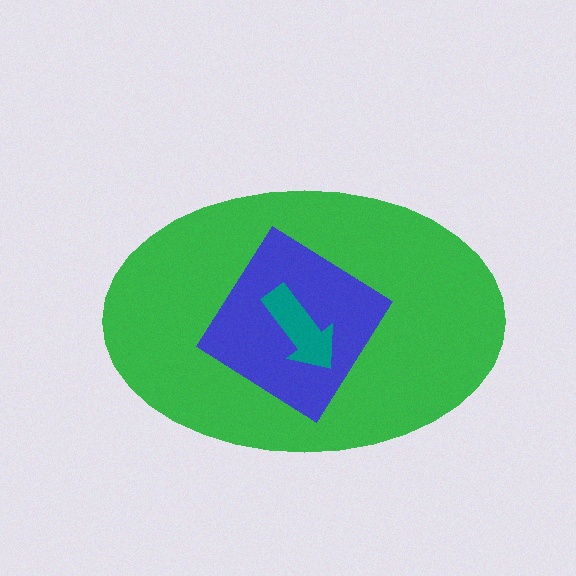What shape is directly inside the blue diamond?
The teal arrow.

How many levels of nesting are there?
3.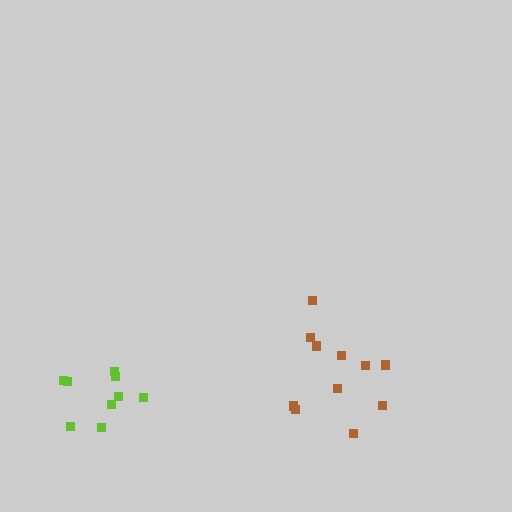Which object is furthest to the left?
The lime cluster is leftmost.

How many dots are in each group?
Group 1: 11 dots, Group 2: 9 dots (20 total).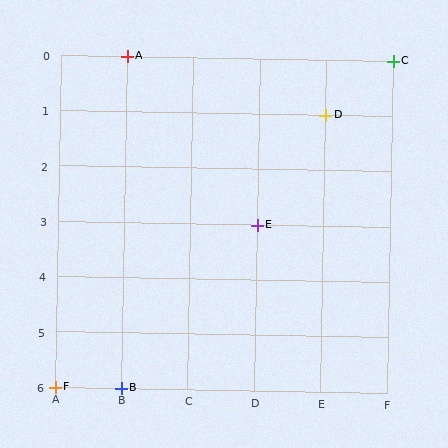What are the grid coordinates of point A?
Point A is at grid coordinates (B, 0).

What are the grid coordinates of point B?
Point B is at grid coordinates (B, 6).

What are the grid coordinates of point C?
Point C is at grid coordinates (F, 0).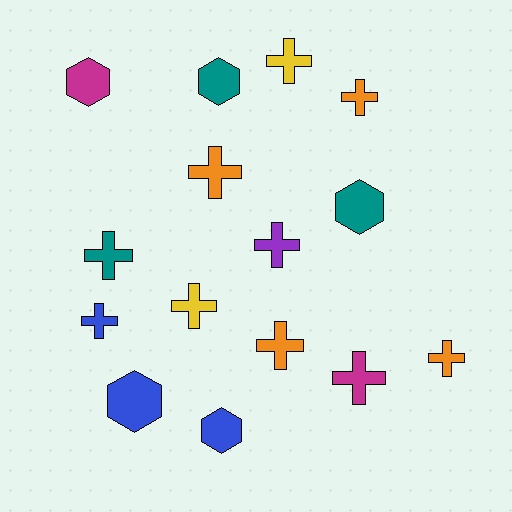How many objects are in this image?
There are 15 objects.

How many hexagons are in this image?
There are 5 hexagons.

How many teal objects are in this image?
There are 3 teal objects.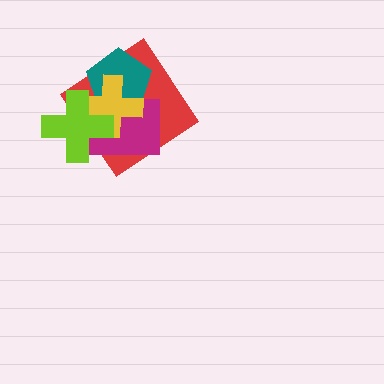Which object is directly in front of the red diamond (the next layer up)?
The teal pentagon is directly in front of the red diamond.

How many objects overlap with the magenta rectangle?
4 objects overlap with the magenta rectangle.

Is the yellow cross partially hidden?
Yes, it is partially covered by another shape.